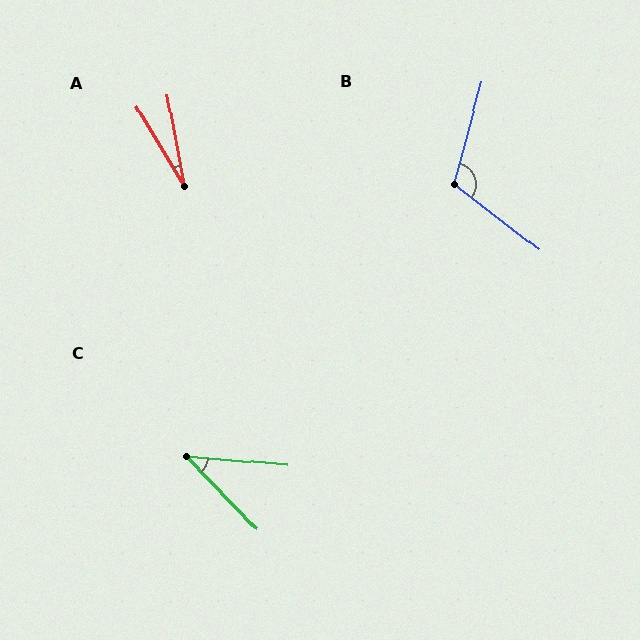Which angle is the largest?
B, at approximately 112 degrees.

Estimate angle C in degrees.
Approximately 41 degrees.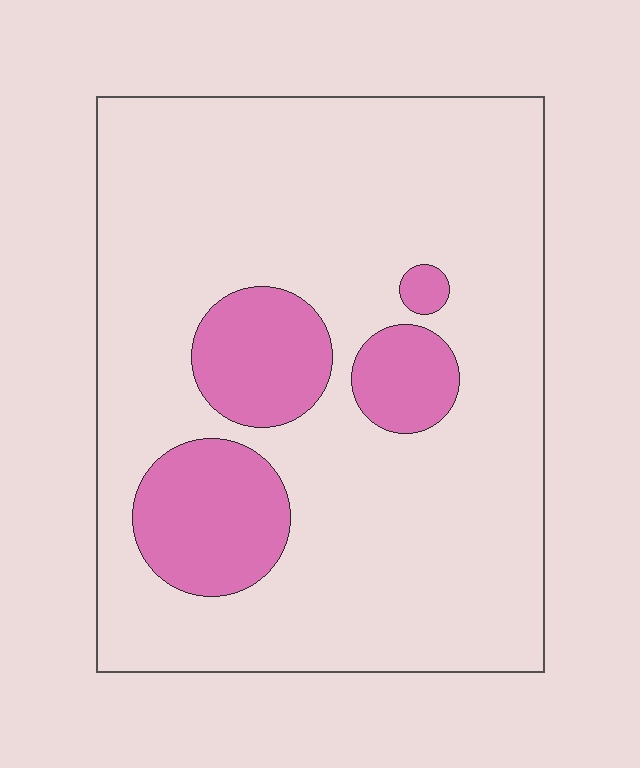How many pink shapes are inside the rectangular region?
4.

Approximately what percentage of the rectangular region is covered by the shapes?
Approximately 20%.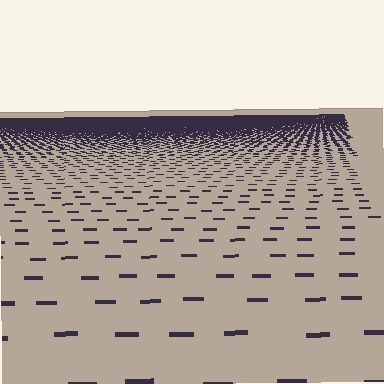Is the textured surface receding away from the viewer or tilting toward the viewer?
The surface is receding away from the viewer. Texture elements get smaller and denser toward the top.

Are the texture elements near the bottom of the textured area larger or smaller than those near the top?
Larger. Near the bottom, elements are closer to the viewer and appear at a bigger on-screen size.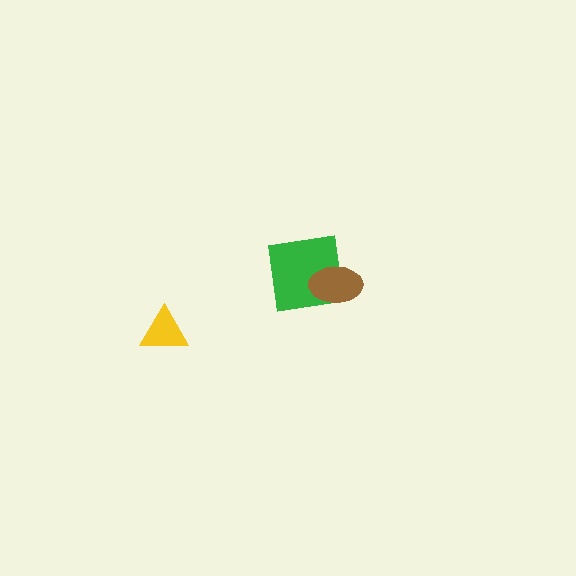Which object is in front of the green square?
The brown ellipse is in front of the green square.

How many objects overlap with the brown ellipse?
1 object overlaps with the brown ellipse.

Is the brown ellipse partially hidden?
No, no other shape covers it.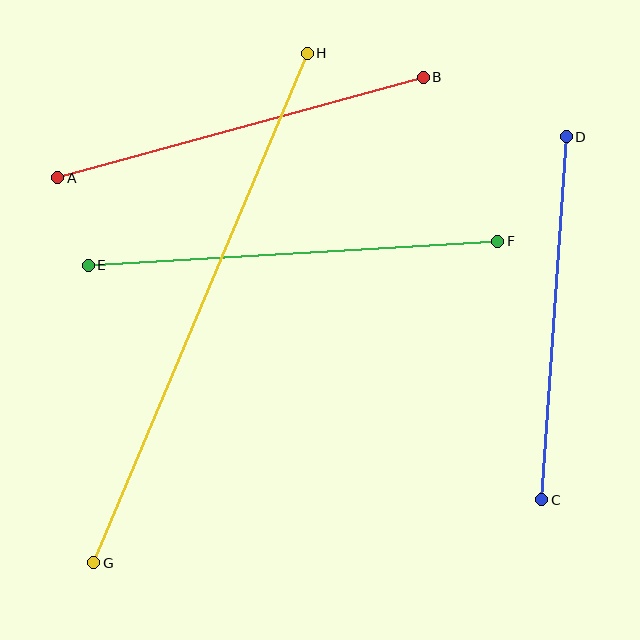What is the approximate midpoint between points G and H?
The midpoint is at approximately (200, 308) pixels.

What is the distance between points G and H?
The distance is approximately 552 pixels.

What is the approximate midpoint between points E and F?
The midpoint is at approximately (293, 253) pixels.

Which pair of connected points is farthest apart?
Points G and H are farthest apart.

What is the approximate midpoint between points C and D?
The midpoint is at approximately (554, 318) pixels.